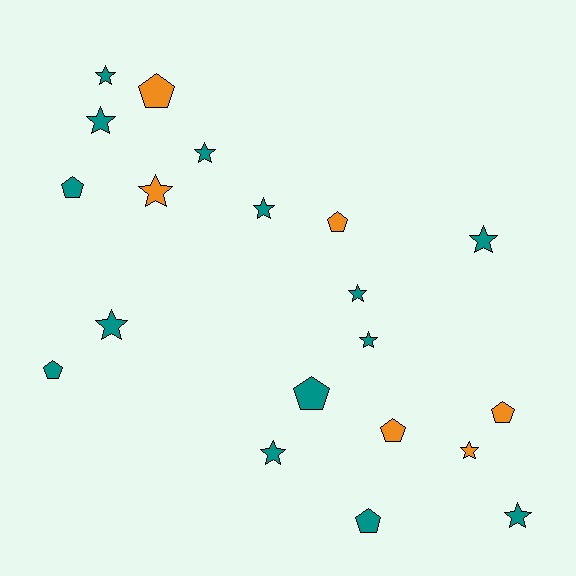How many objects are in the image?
There are 20 objects.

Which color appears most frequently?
Teal, with 14 objects.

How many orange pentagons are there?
There are 4 orange pentagons.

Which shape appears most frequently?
Star, with 12 objects.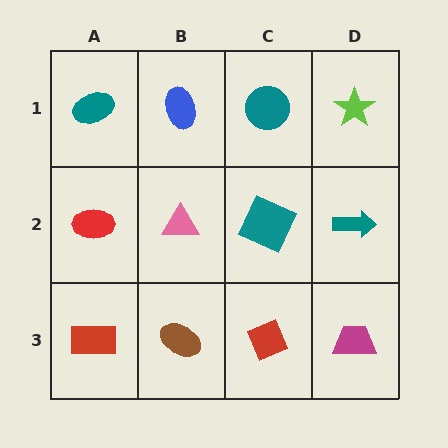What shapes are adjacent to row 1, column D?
A teal arrow (row 2, column D), a teal circle (row 1, column C).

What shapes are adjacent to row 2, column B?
A blue ellipse (row 1, column B), a brown ellipse (row 3, column B), a red ellipse (row 2, column A), a teal square (row 2, column C).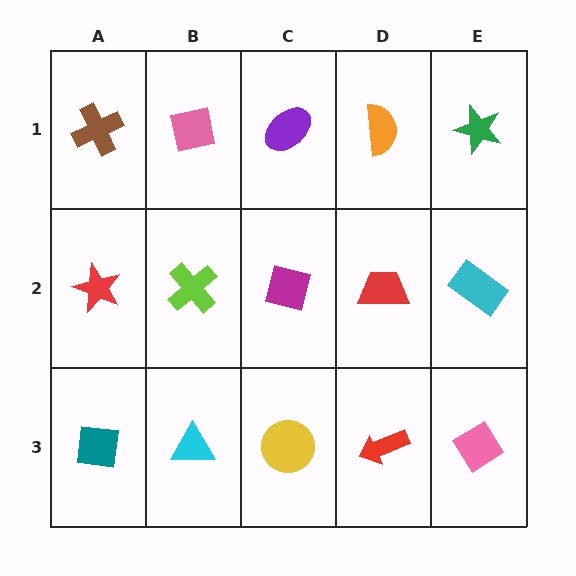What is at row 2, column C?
A magenta square.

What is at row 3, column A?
A teal square.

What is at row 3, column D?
A red arrow.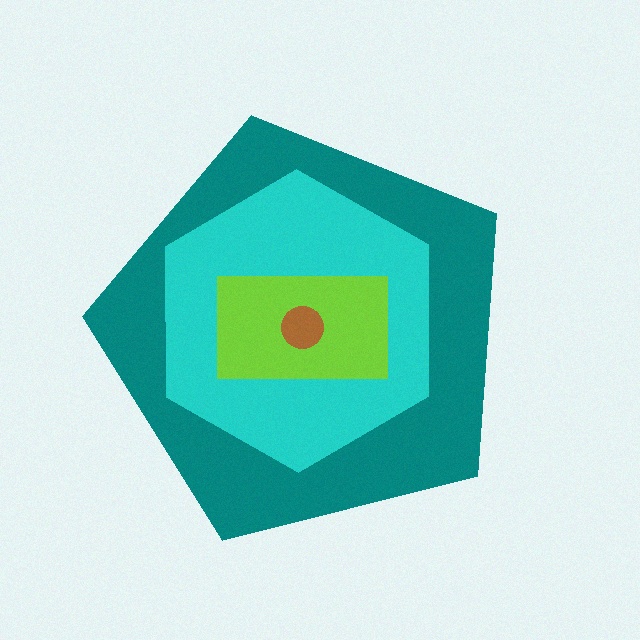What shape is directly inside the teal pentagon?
The cyan hexagon.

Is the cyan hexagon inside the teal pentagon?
Yes.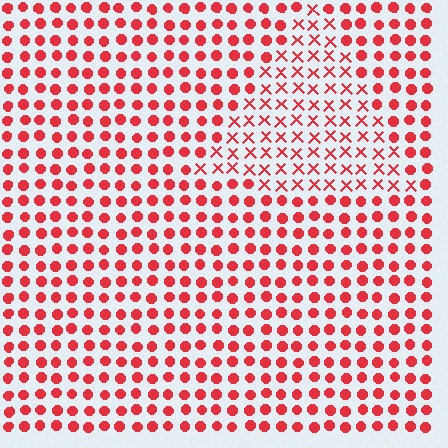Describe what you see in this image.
The image is filled with small red elements arranged in a uniform grid. A triangle-shaped region contains X marks, while the surrounding area contains circles. The boundary is defined purely by the change in element shape.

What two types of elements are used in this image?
The image uses X marks inside the triangle region and circles outside it.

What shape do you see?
I see a triangle.